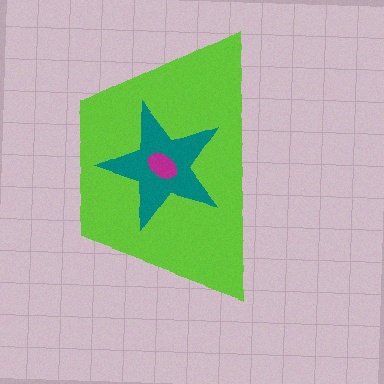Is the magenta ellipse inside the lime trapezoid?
Yes.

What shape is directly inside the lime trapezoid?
The teal star.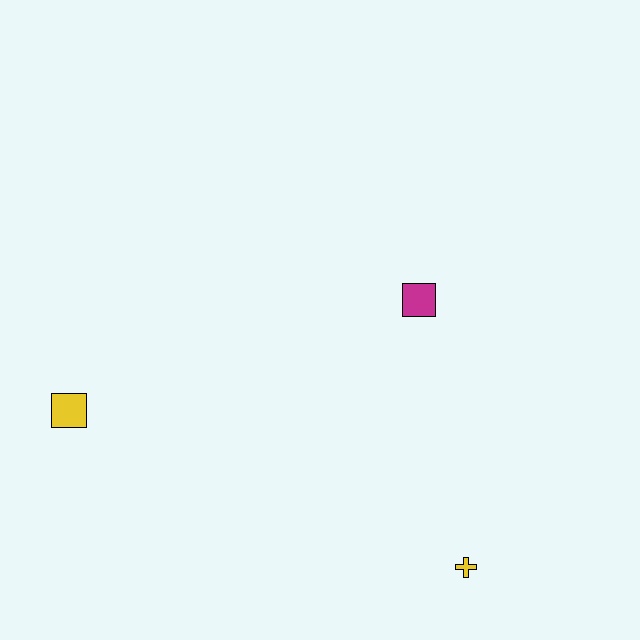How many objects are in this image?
There are 3 objects.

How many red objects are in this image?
There are no red objects.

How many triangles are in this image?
There are no triangles.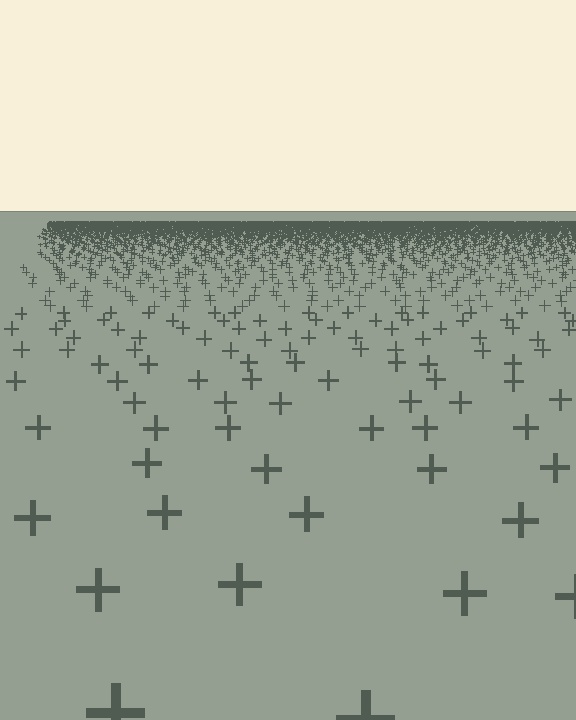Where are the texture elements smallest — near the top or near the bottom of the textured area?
Near the top.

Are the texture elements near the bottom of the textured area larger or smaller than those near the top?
Larger. Near the bottom, elements are closer to the viewer and appear at a bigger on-screen size.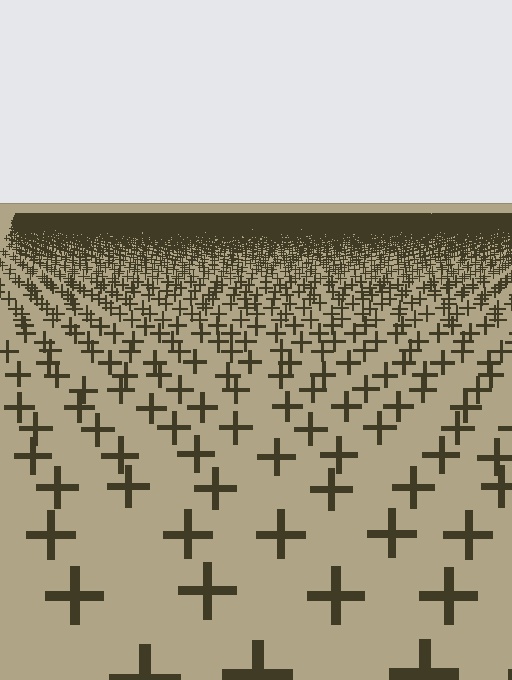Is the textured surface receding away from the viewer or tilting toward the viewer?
The surface is receding away from the viewer. Texture elements get smaller and denser toward the top.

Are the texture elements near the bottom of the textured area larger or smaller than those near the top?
Larger. Near the bottom, elements are closer to the viewer and appear at a bigger on-screen size.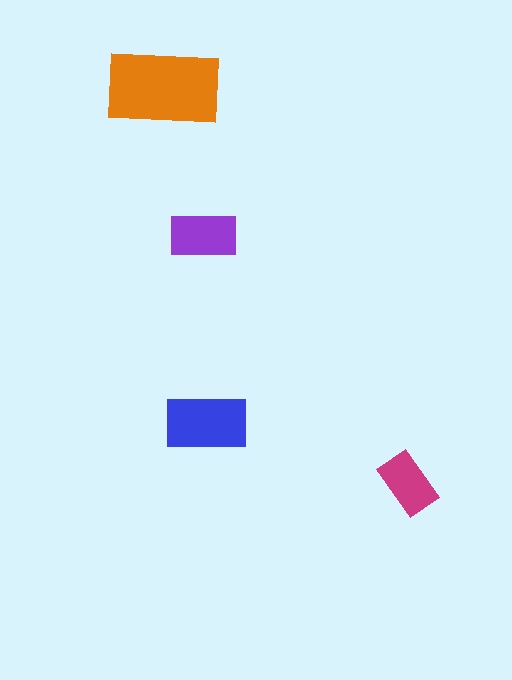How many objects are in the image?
There are 4 objects in the image.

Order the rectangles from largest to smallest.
the orange one, the blue one, the purple one, the magenta one.